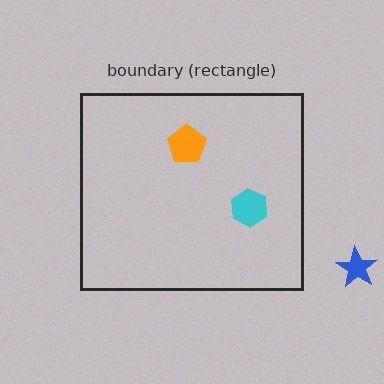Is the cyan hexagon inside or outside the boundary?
Inside.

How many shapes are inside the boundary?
2 inside, 1 outside.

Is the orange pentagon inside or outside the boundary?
Inside.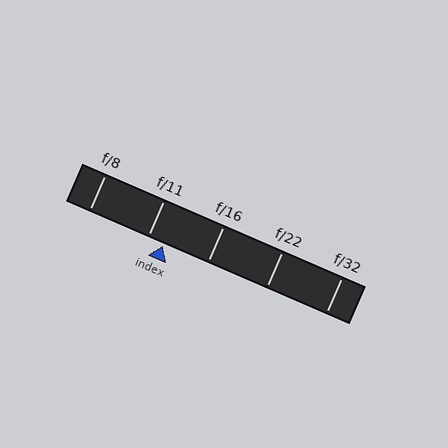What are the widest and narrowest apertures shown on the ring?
The widest aperture shown is f/8 and the narrowest is f/32.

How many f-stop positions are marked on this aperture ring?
There are 5 f-stop positions marked.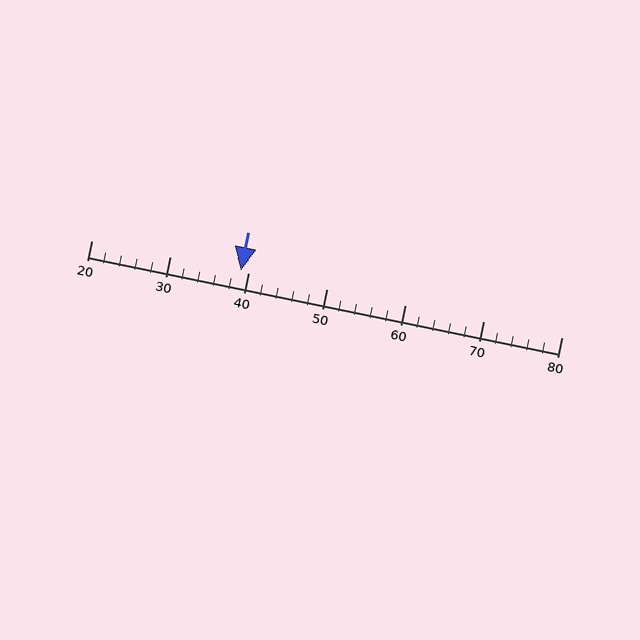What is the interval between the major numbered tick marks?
The major tick marks are spaced 10 units apart.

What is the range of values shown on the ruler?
The ruler shows values from 20 to 80.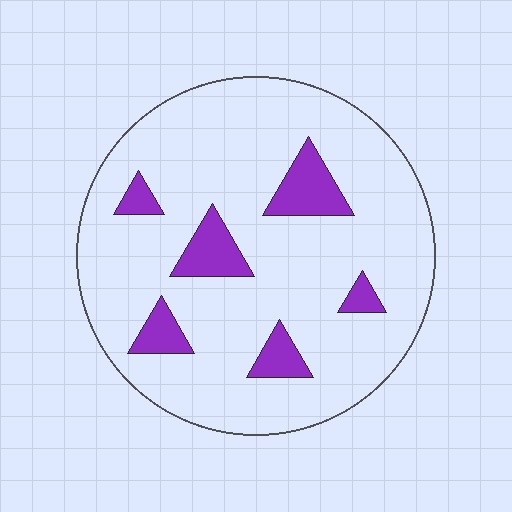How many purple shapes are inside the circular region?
6.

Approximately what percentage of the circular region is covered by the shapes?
Approximately 15%.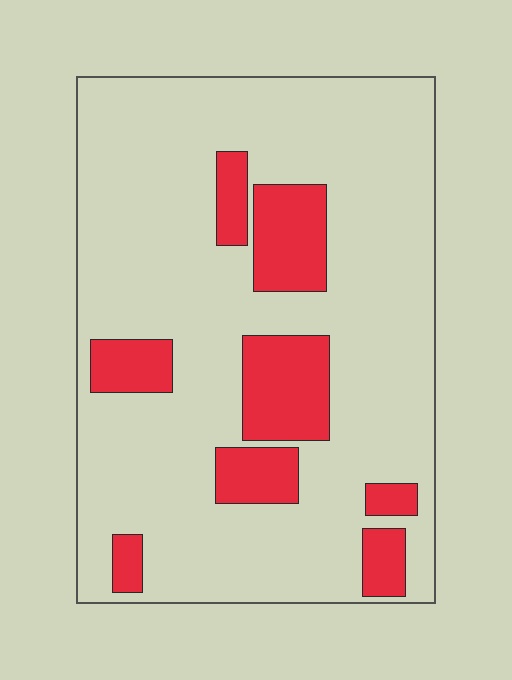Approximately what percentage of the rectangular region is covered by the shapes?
Approximately 20%.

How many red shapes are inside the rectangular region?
8.